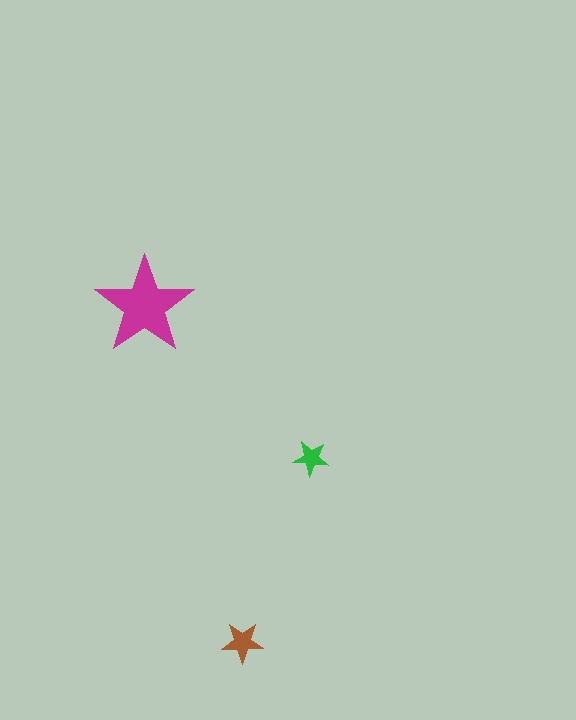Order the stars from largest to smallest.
the magenta one, the brown one, the green one.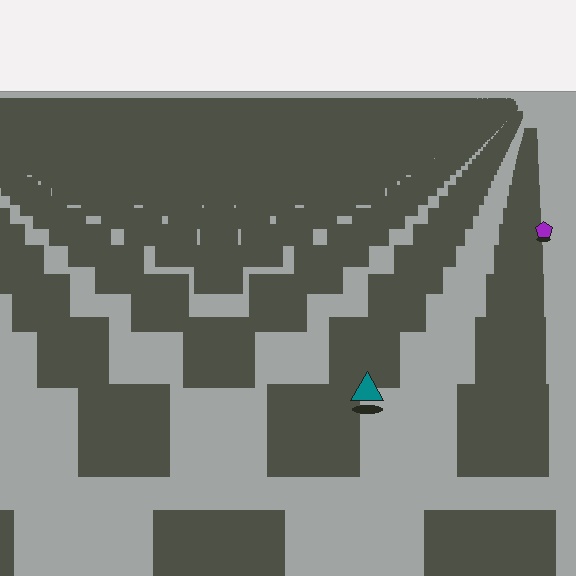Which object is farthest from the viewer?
The purple pentagon is farthest from the viewer. It appears smaller and the ground texture around it is denser.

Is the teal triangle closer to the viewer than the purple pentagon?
Yes. The teal triangle is closer — you can tell from the texture gradient: the ground texture is coarser near it.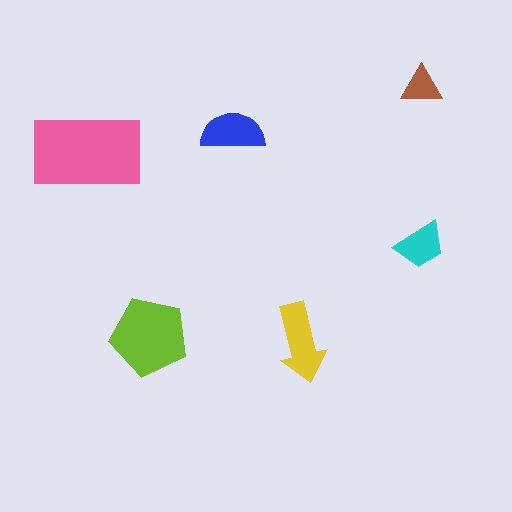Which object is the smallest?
The brown triangle.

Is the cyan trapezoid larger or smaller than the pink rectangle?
Smaller.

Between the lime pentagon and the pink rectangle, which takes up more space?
The pink rectangle.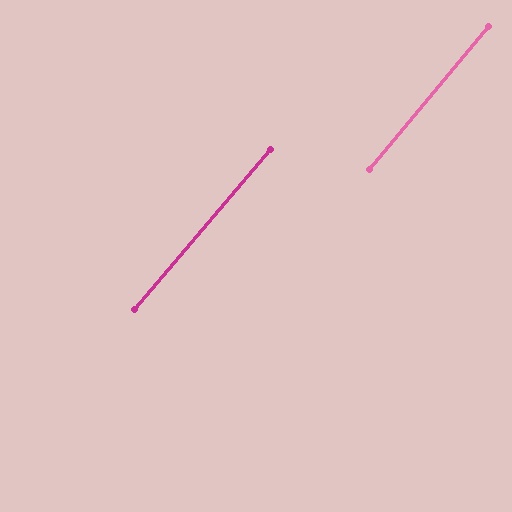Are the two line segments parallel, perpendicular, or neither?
Parallel — their directions differ by only 0.3°.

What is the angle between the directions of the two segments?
Approximately 0 degrees.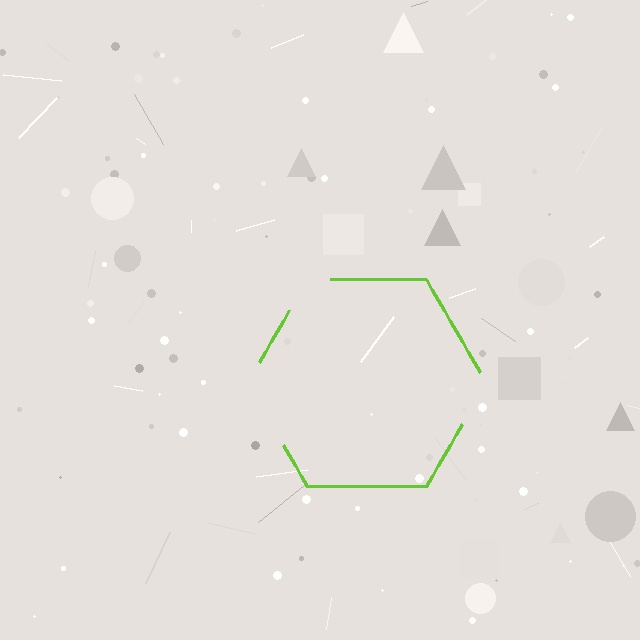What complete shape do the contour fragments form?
The contour fragments form a hexagon.